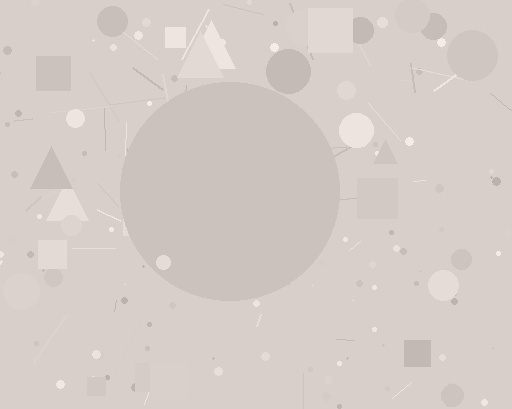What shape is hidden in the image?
A circle is hidden in the image.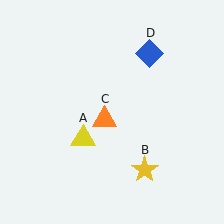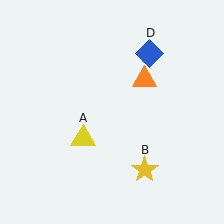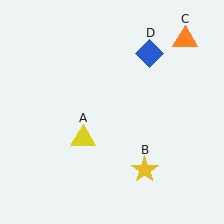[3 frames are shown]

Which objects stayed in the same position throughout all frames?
Yellow triangle (object A) and yellow star (object B) and blue diamond (object D) remained stationary.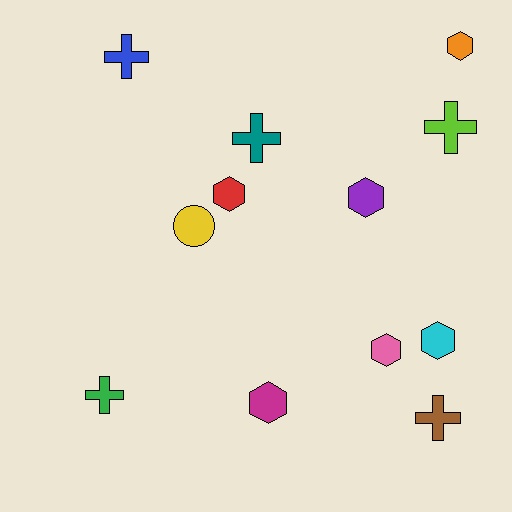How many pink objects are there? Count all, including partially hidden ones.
There is 1 pink object.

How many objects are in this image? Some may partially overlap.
There are 12 objects.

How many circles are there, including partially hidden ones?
There is 1 circle.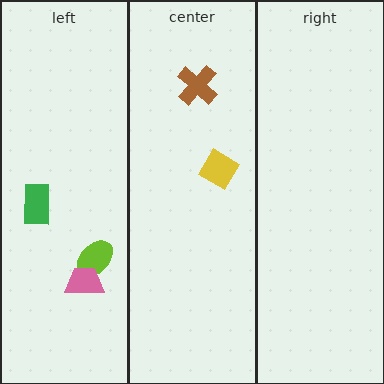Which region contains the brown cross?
The center region.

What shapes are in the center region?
The yellow diamond, the brown cross.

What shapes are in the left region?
The lime ellipse, the pink trapezoid, the green rectangle.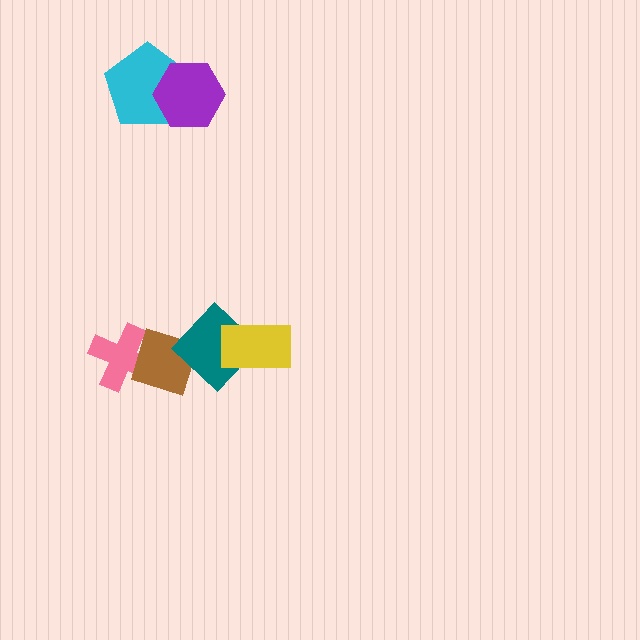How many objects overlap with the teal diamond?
2 objects overlap with the teal diamond.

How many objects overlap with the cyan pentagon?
1 object overlaps with the cyan pentagon.